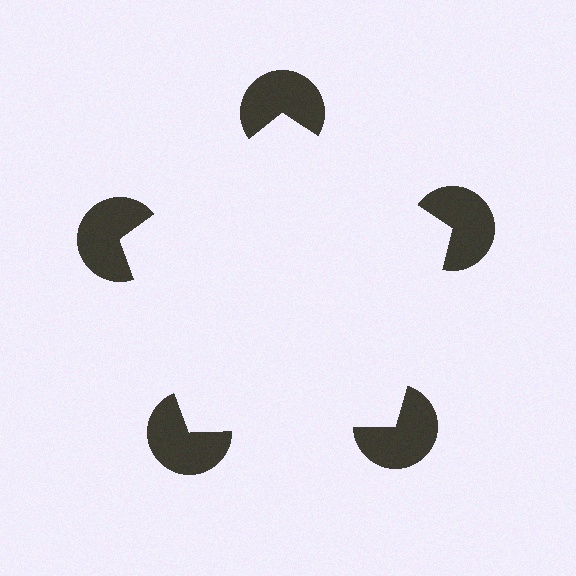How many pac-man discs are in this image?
There are 5 — one at each vertex of the illusory pentagon.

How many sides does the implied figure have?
5 sides.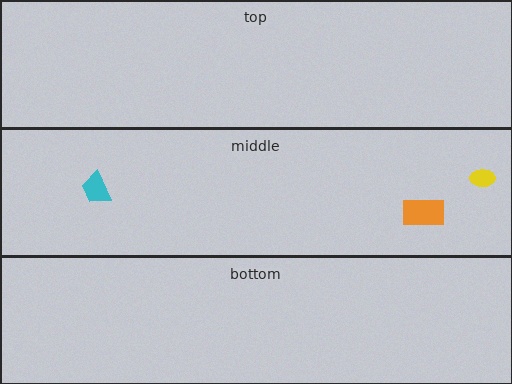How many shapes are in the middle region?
3.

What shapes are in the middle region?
The yellow ellipse, the orange rectangle, the cyan trapezoid.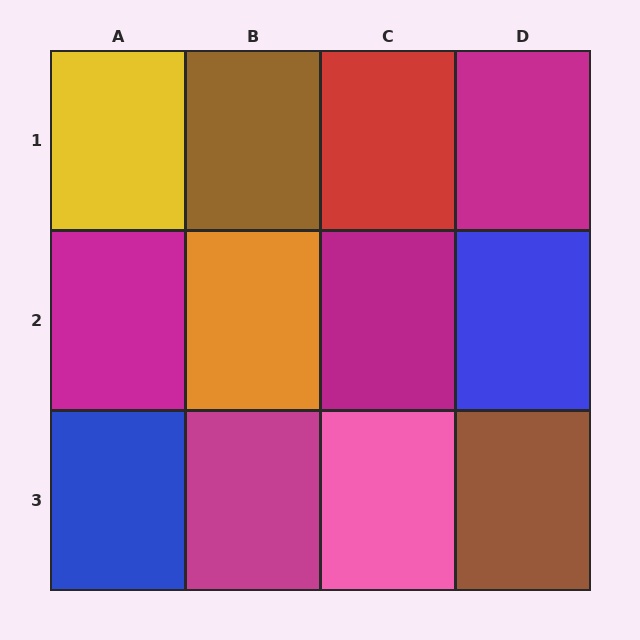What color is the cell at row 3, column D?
Brown.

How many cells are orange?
1 cell is orange.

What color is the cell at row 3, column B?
Magenta.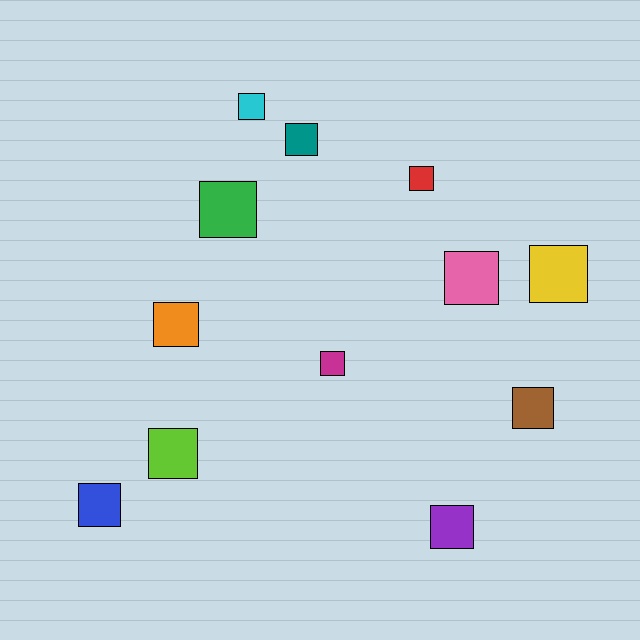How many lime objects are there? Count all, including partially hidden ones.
There is 1 lime object.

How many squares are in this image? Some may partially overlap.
There are 12 squares.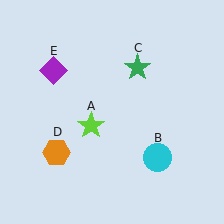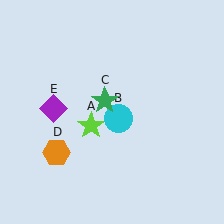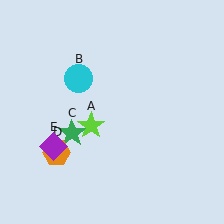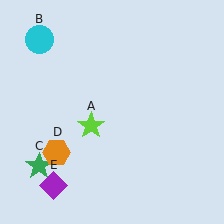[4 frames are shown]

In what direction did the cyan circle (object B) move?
The cyan circle (object B) moved up and to the left.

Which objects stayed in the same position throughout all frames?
Lime star (object A) and orange hexagon (object D) remained stationary.